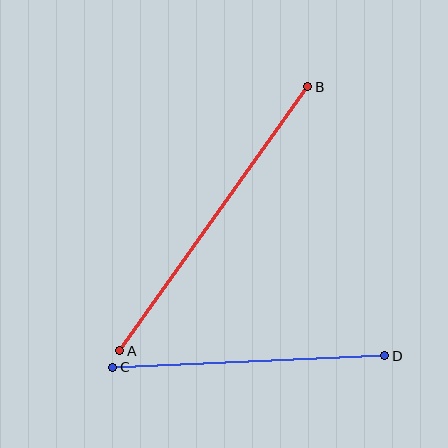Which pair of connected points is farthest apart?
Points A and B are farthest apart.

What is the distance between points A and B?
The distance is approximately 324 pixels.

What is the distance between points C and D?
The distance is approximately 272 pixels.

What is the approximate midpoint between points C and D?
The midpoint is at approximately (249, 361) pixels.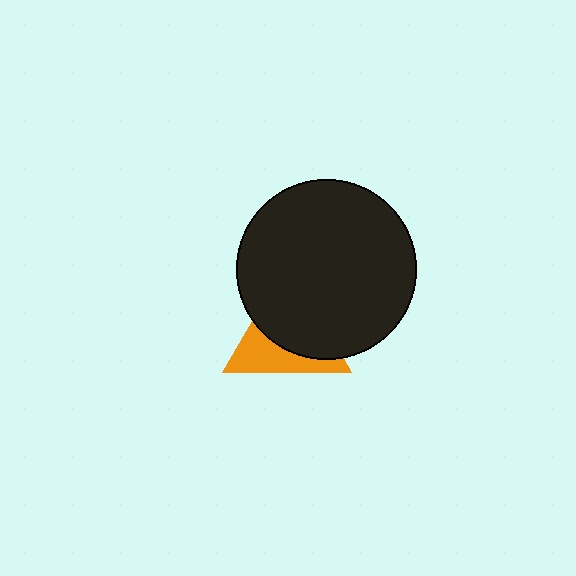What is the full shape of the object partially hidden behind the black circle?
The partially hidden object is an orange triangle.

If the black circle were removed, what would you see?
You would see the complete orange triangle.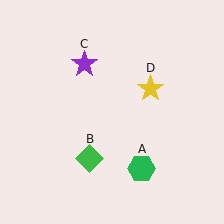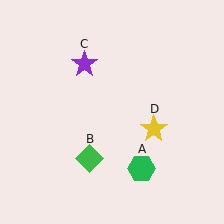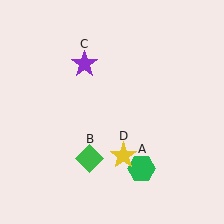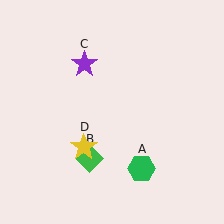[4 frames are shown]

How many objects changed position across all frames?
1 object changed position: yellow star (object D).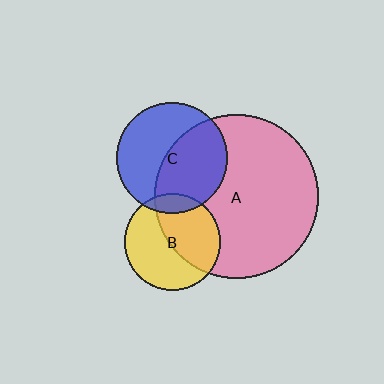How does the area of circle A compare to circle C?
Approximately 2.2 times.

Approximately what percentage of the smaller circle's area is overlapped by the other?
Approximately 50%.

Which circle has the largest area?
Circle A (pink).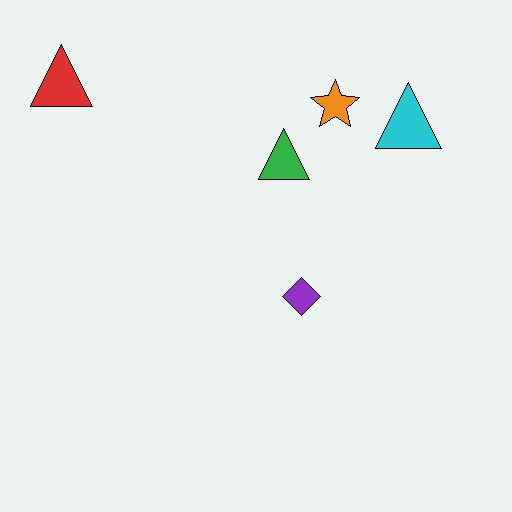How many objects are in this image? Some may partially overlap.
There are 5 objects.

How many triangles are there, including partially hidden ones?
There are 3 triangles.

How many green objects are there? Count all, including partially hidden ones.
There is 1 green object.